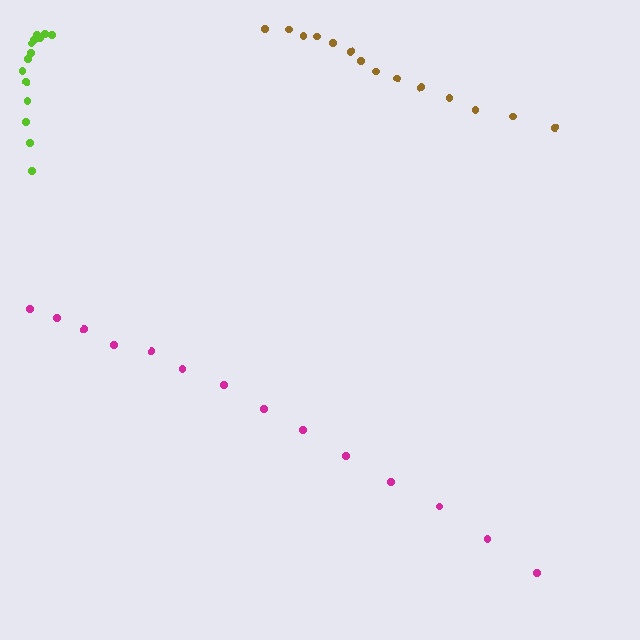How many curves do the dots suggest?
There are 3 distinct paths.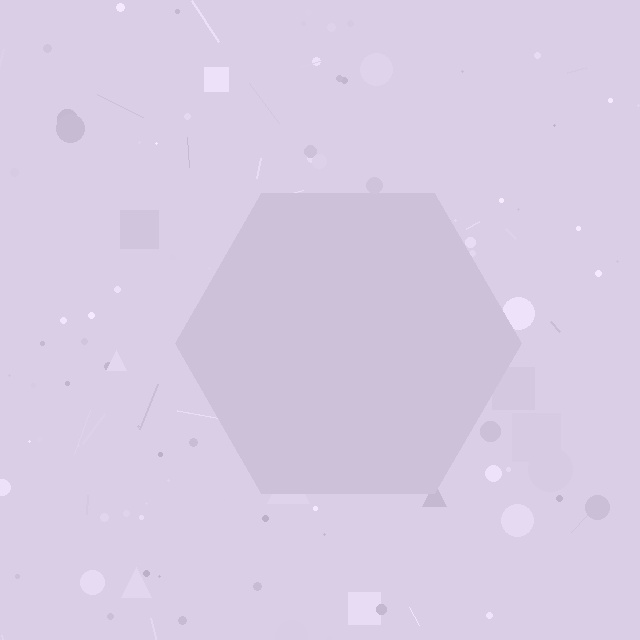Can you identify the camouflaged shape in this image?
The camouflaged shape is a hexagon.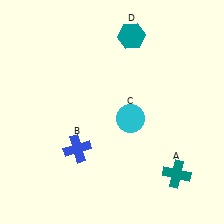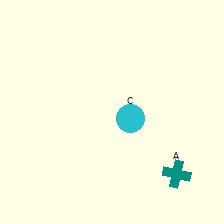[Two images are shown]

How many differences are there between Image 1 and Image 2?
There are 2 differences between the two images.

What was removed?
The blue cross (B), the teal hexagon (D) were removed in Image 2.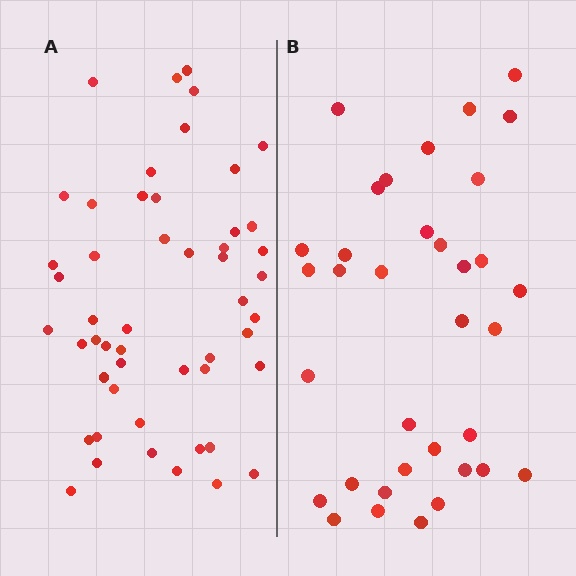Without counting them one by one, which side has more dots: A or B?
Region A (the left region) has more dots.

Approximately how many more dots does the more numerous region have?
Region A has approximately 15 more dots than region B.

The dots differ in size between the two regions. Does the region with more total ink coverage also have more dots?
No. Region B has more total ink coverage because its dots are larger, but region A actually contains more individual dots. Total area can be misleading — the number of items is what matters here.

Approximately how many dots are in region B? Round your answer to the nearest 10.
About 40 dots. (The exact count is 35, which rounds to 40.)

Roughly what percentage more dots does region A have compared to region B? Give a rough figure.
About 45% more.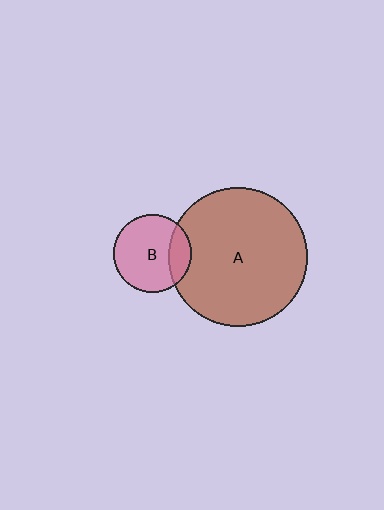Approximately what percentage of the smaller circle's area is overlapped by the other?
Approximately 20%.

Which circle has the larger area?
Circle A (brown).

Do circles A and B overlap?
Yes.